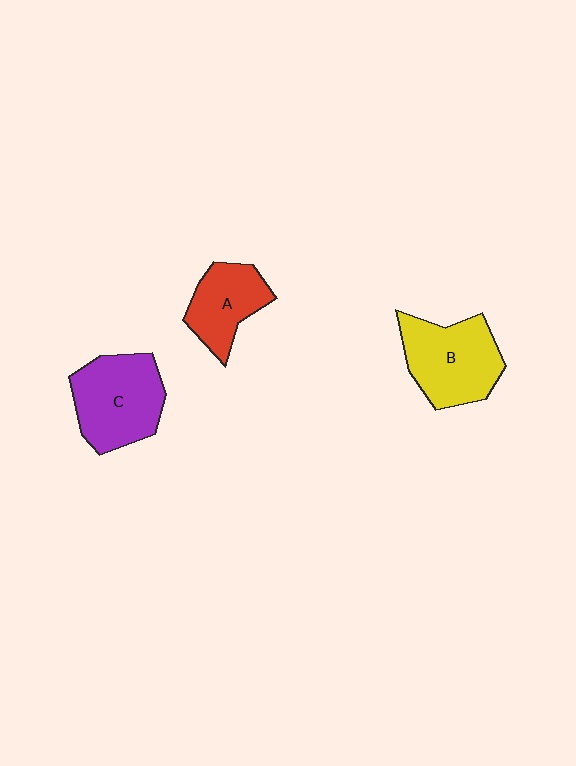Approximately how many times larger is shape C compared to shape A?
Approximately 1.4 times.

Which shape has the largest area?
Shape C (purple).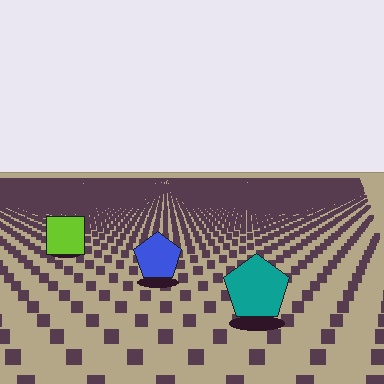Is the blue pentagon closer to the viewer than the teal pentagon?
No. The teal pentagon is closer — you can tell from the texture gradient: the ground texture is coarser near it.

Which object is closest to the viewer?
The teal pentagon is closest. The texture marks near it are larger and more spread out.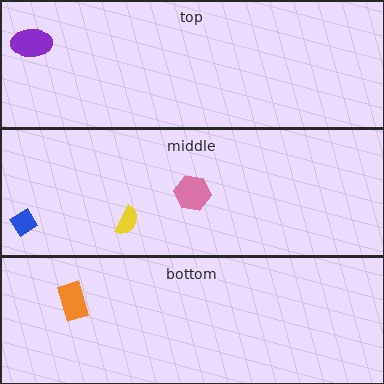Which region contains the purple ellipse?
The top region.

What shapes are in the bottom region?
The orange rectangle.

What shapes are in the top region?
The purple ellipse.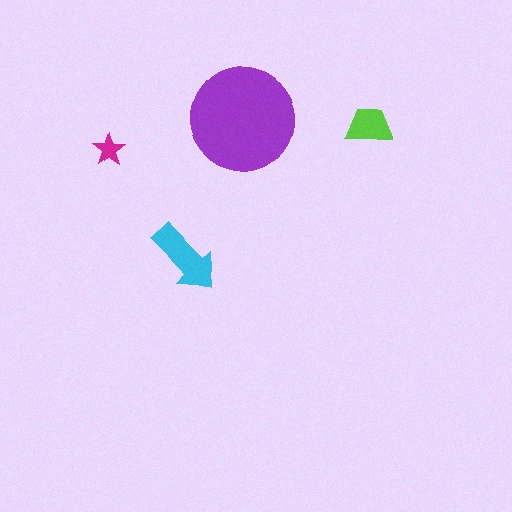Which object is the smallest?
The magenta star.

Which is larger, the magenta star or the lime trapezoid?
The lime trapezoid.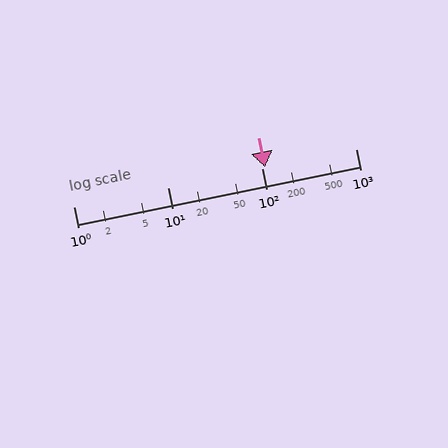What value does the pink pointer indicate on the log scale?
The pointer indicates approximately 110.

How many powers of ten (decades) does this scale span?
The scale spans 3 decades, from 1 to 1000.